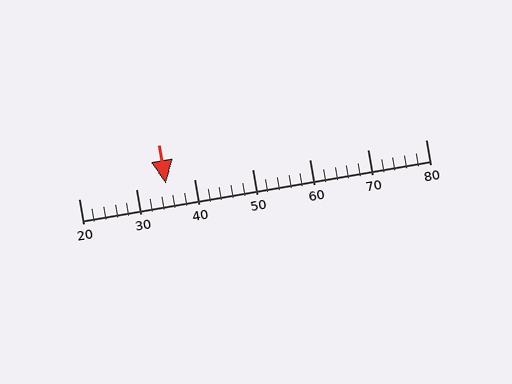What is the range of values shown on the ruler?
The ruler shows values from 20 to 80.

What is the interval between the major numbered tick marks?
The major tick marks are spaced 10 units apart.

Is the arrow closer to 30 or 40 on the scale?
The arrow is closer to 40.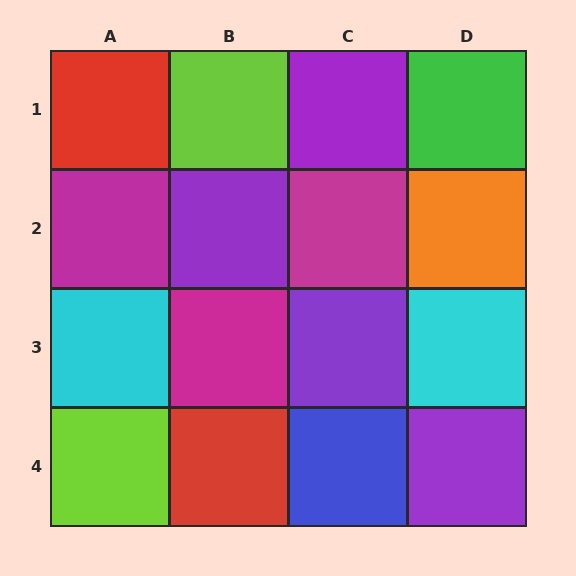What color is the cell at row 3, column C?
Purple.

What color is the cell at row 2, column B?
Purple.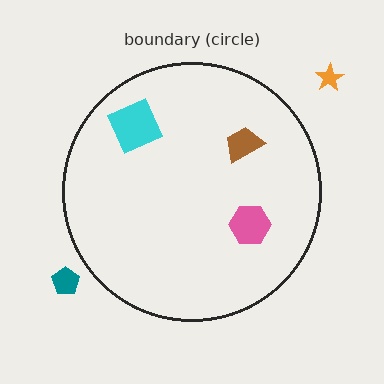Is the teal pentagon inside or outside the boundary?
Outside.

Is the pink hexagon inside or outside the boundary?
Inside.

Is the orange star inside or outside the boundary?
Outside.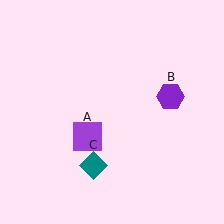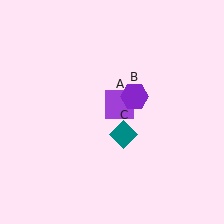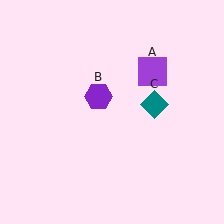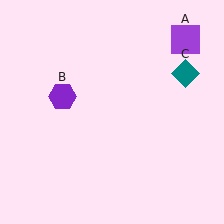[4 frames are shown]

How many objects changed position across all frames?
3 objects changed position: purple square (object A), purple hexagon (object B), teal diamond (object C).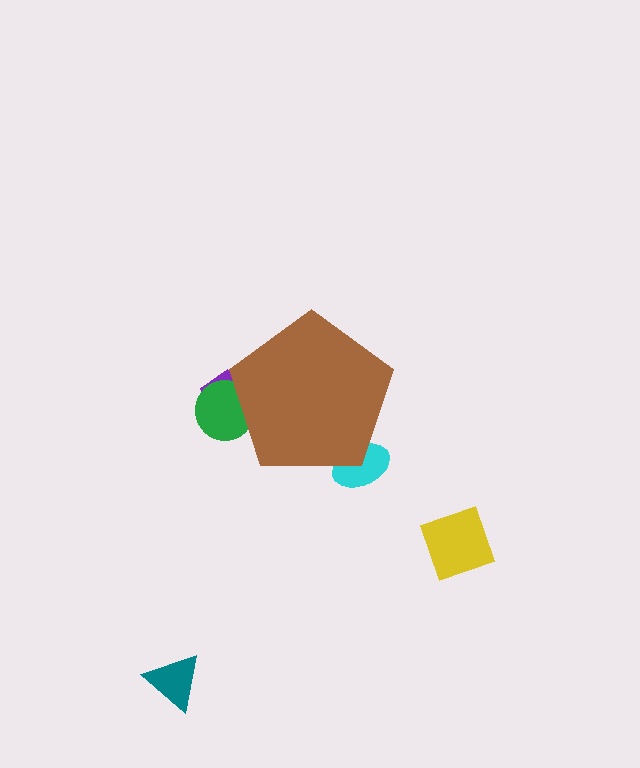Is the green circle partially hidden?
Yes, the green circle is partially hidden behind the brown pentagon.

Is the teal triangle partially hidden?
No, the teal triangle is fully visible.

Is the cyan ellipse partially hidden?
Yes, the cyan ellipse is partially hidden behind the brown pentagon.